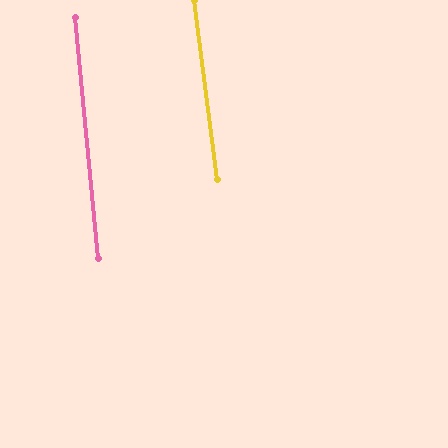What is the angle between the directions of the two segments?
Approximately 2 degrees.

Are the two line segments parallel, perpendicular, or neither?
Parallel — their directions differ by only 1.9°.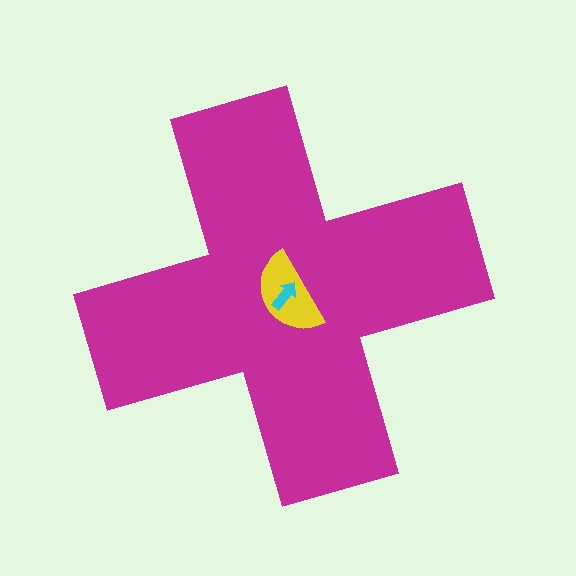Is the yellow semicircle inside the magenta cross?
Yes.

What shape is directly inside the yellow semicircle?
The cyan arrow.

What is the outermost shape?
The magenta cross.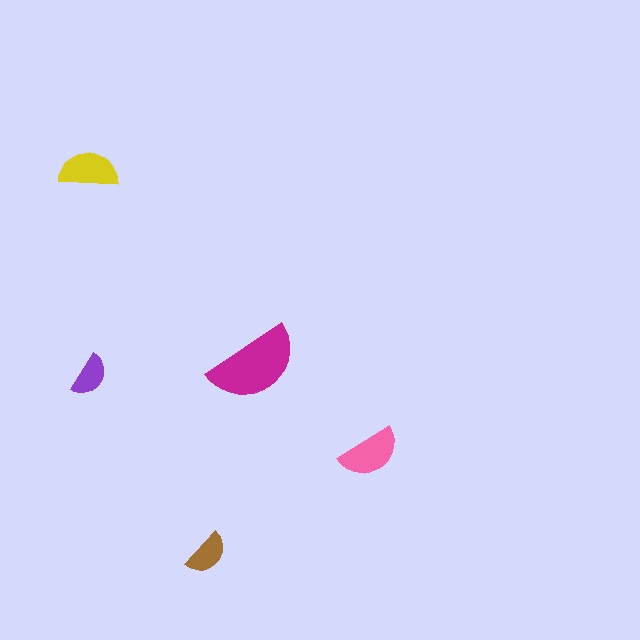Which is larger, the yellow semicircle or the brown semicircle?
The yellow one.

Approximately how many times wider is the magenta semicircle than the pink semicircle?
About 1.5 times wider.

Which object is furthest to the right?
The pink semicircle is rightmost.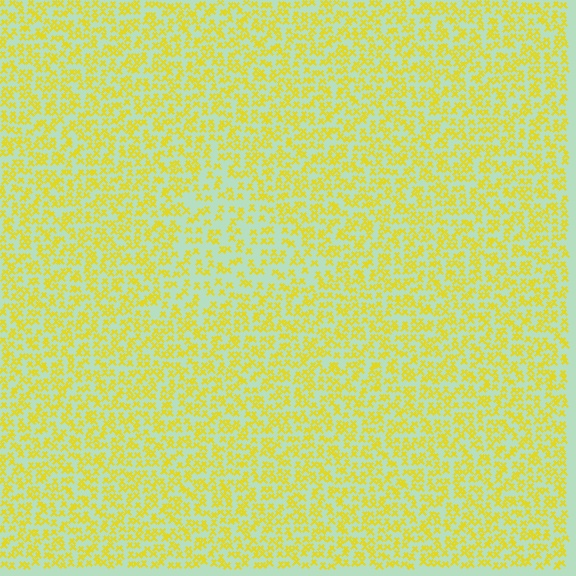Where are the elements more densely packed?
The elements are more densely packed outside the triangle boundary.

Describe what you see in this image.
The image contains small yellow elements arranged at two different densities. A triangle-shaped region is visible where the elements are less densely packed than the surrounding area.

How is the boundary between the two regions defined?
The boundary is defined by a change in element density (approximately 1.6x ratio). All elements are the same color, size, and shape.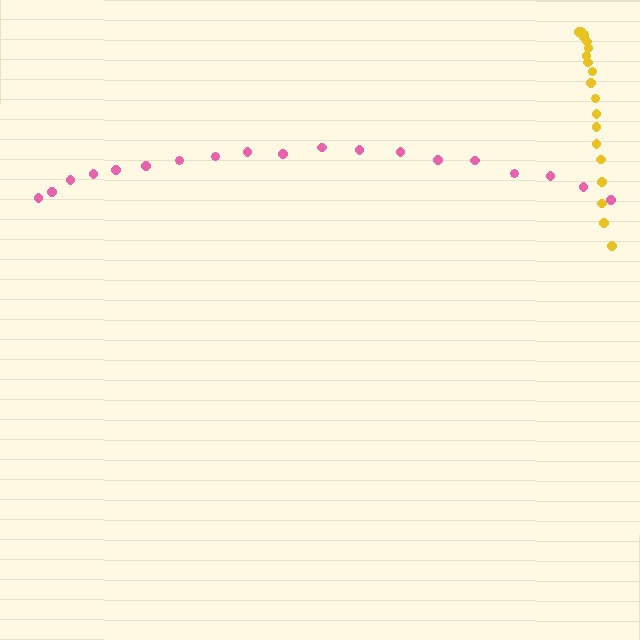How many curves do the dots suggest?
There are 2 distinct paths.